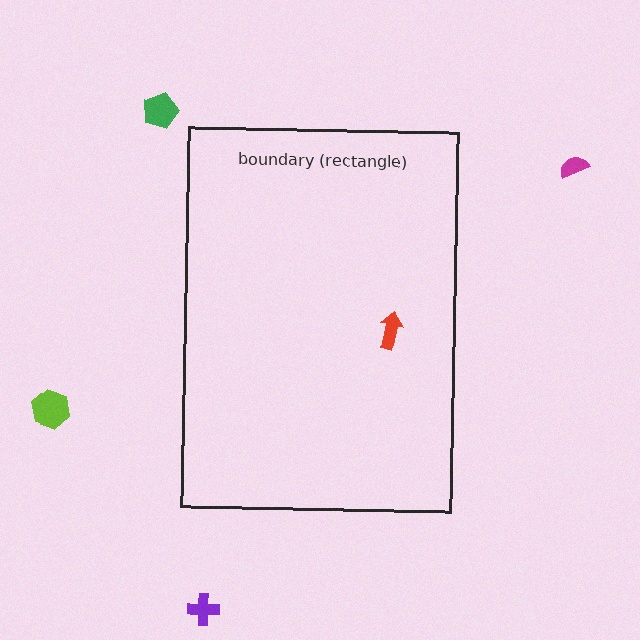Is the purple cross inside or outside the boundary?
Outside.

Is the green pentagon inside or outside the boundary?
Outside.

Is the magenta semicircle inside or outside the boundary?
Outside.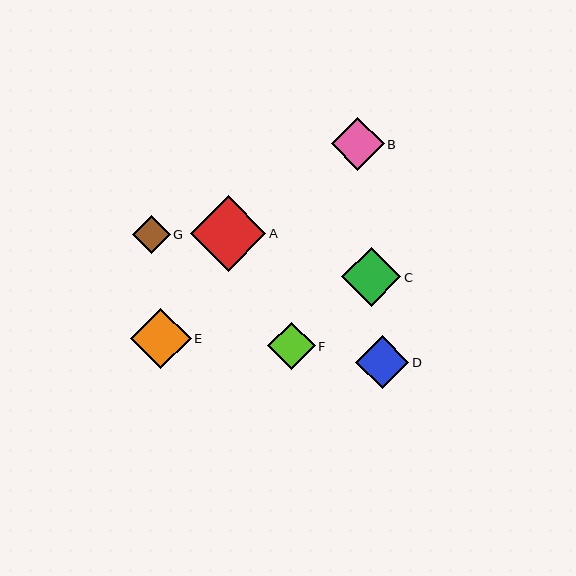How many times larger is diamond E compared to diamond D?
Diamond E is approximately 1.1 times the size of diamond D.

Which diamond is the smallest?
Diamond G is the smallest with a size of approximately 38 pixels.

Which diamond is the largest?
Diamond A is the largest with a size of approximately 75 pixels.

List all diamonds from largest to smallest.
From largest to smallest: A, E, C, B, D, F, G.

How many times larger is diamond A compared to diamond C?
Diamond A is approximately 1.3 times the size of diamond C.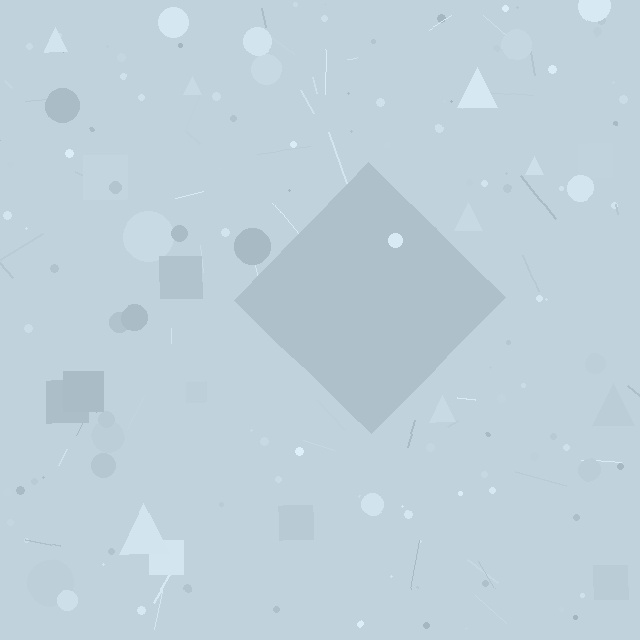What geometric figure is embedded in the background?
A diamond is embedded in the background.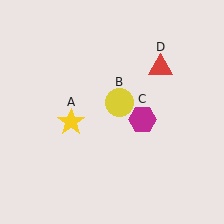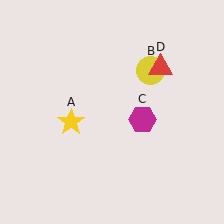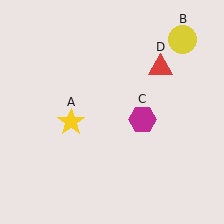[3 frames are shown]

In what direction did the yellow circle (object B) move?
The yellow circle (object B) moved up and to the right.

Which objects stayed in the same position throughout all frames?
Yellow star (object A) and magenta hexagon (object C) and red triangle (object D) remained stationary.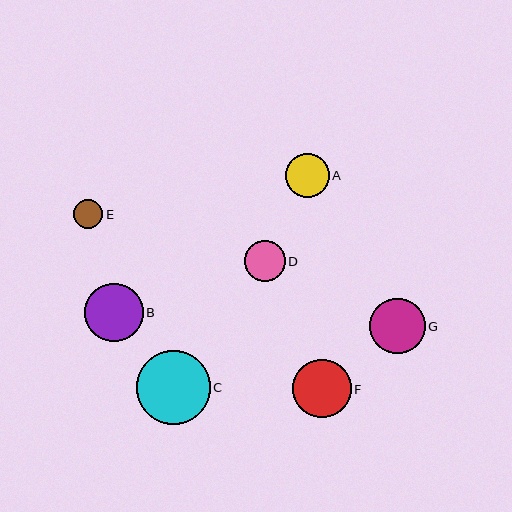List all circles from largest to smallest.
From largest to smallest: C, B, F, G, A, D, E.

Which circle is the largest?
Circle C is the largest with a size of approximately 74 pixels.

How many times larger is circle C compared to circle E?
Circle C is approximately 2.6 times the size of circle E.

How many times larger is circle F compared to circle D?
Circle F is approximately 1.4 times the size of circle D.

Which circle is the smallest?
Circle E is the smallest with a size of approximately 29 pixels.